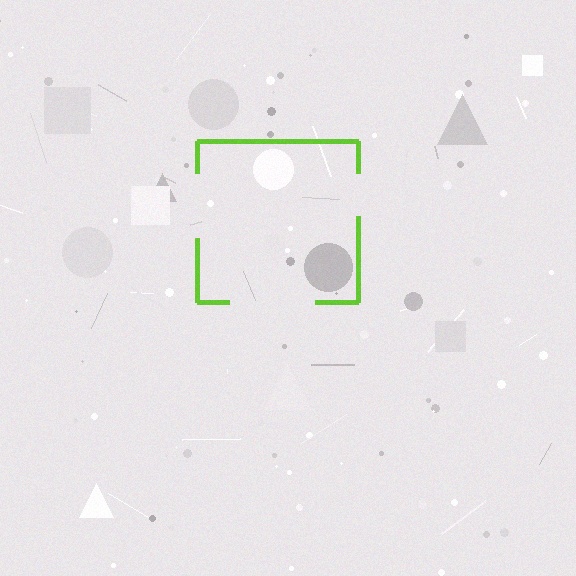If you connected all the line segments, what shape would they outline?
They would outline a square.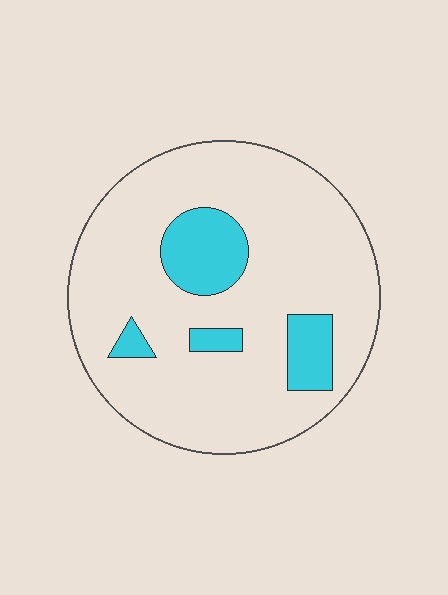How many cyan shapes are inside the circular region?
4.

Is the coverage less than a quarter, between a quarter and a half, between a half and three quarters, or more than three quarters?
Less than a quarter.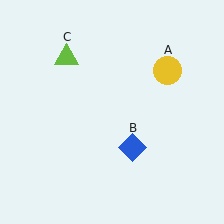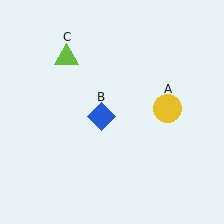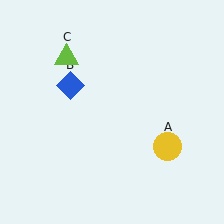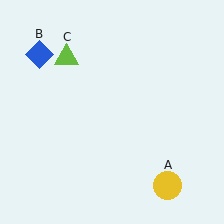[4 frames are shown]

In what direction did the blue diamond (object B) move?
The blue diamond (object B) moved up and to the left.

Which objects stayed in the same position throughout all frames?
Lime triangle (object C) remained stationary.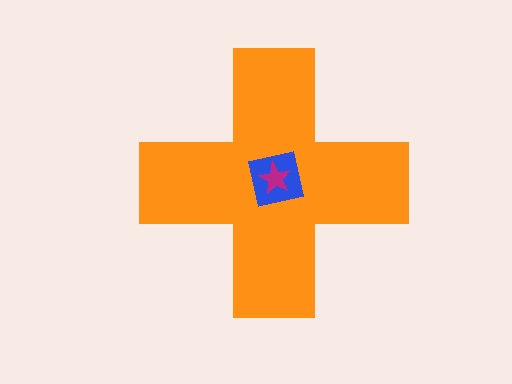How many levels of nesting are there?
3.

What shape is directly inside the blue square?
The magenta star.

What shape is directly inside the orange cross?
The blue square.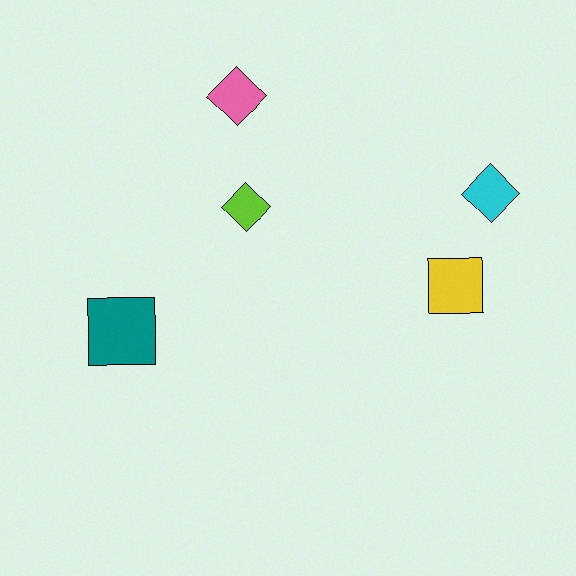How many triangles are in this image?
There are no triangles.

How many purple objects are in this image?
There are no purple objects.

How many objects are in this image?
There are 5 objects.